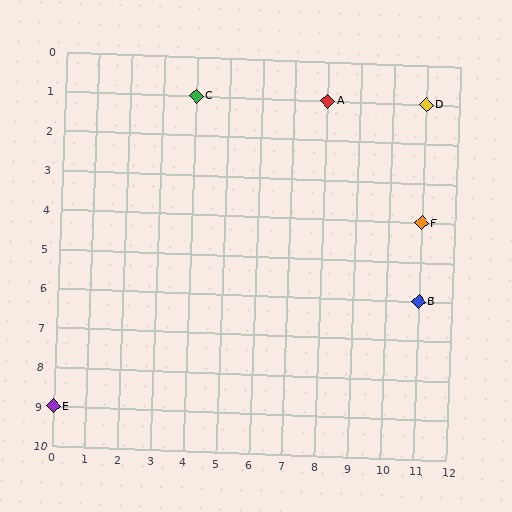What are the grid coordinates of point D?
Point D is at grid coordinates (11, 1).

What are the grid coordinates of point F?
Point F is at grid coordinates (11, 4).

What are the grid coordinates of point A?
Point A is at grid coordinates (8, 1).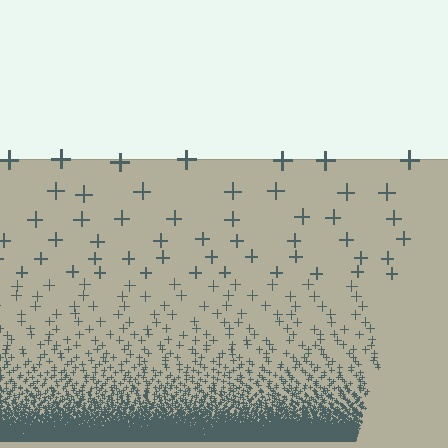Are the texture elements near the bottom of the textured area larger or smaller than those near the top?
Smaller. The gradient is inverted — elements near the bottom are smaller and denser.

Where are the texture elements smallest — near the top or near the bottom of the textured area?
Near the bottom.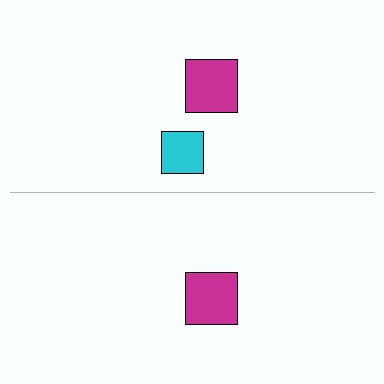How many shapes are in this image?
There are 3 shapes in this image.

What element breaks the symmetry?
A cyan square is missing from the bottom side.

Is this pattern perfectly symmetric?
No, the pattern is not perfectly symmetric. A cyan square is missing from the bottom side.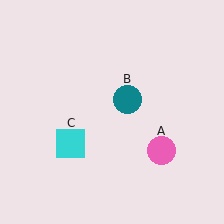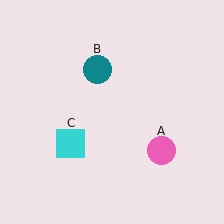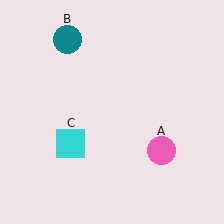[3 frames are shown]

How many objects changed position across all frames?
1 object changed position: teal circle (object B).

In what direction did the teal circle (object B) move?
The teal circle (object B) moved up and to the left.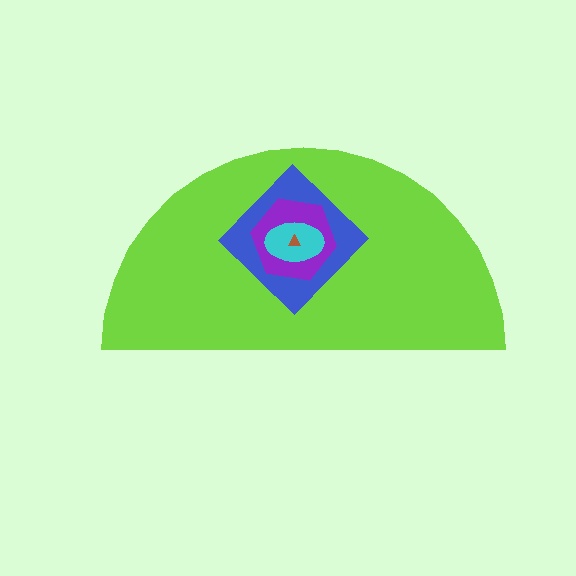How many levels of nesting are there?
5.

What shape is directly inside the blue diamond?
The purple hexagon.